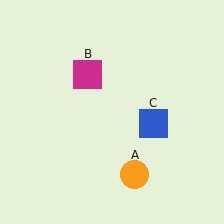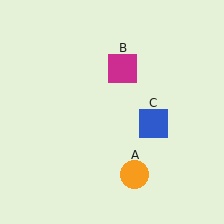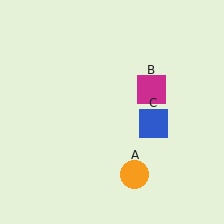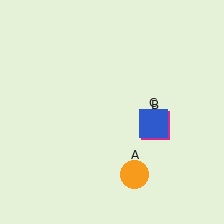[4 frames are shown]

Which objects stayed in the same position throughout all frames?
Orange circle (object A) and blue square (object C) remained stationary.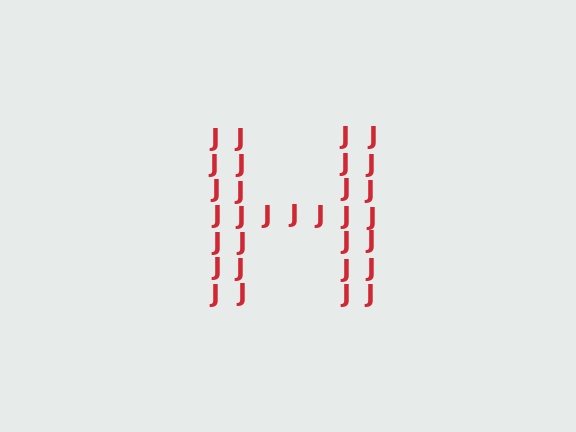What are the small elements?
The small elements are letter J's.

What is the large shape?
The large shape is the letter H.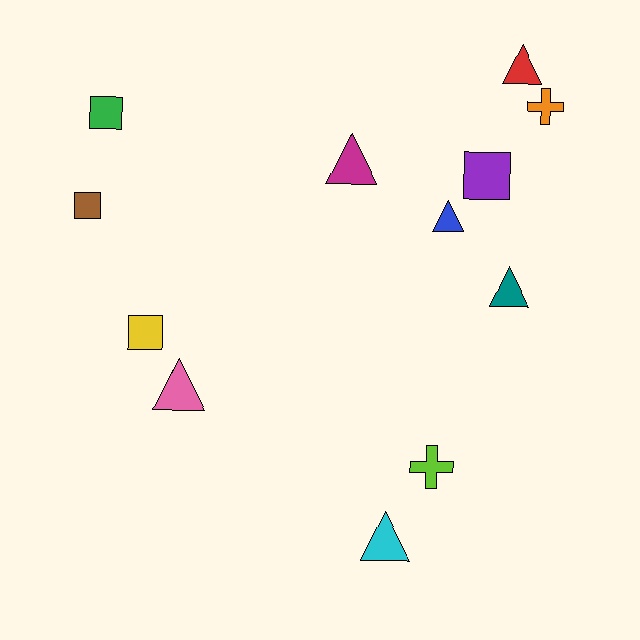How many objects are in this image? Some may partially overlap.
There are 12 objects.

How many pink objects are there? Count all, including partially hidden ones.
There is 1 pink object.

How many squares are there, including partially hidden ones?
There are 4 squares.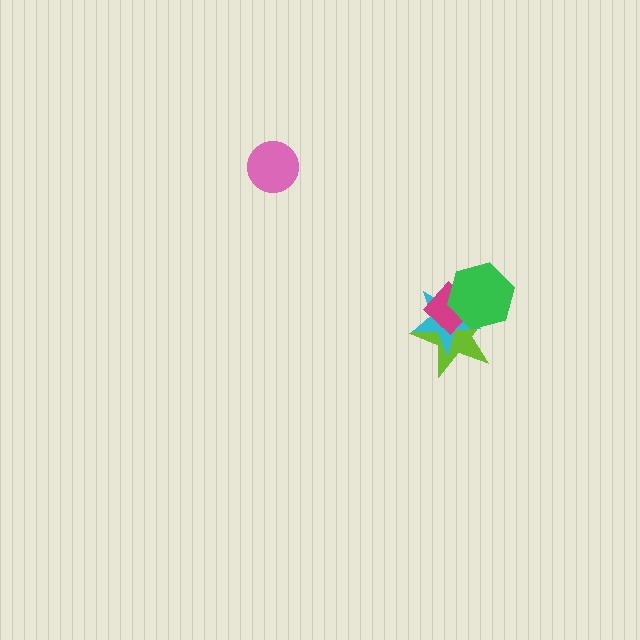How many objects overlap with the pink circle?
0 objects overlap with the pink circle.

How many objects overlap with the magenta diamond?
3 objects overlap with the magenta diamond.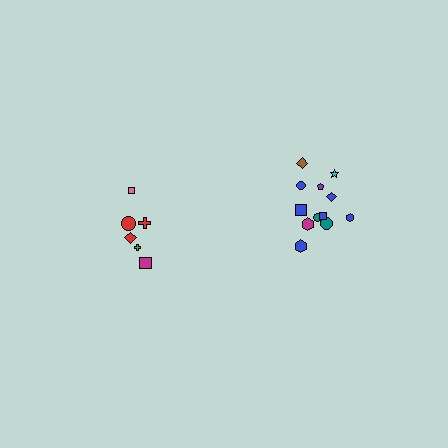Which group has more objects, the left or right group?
The right group.